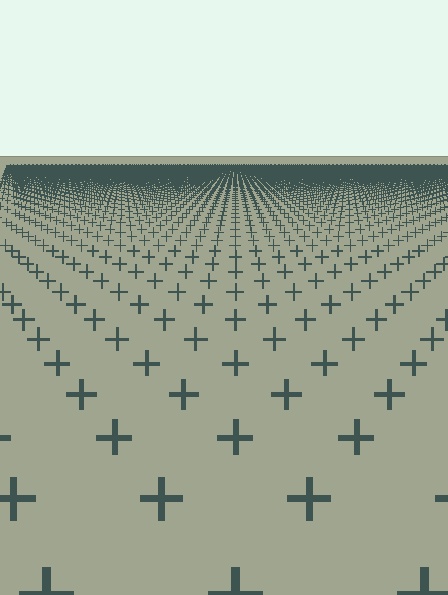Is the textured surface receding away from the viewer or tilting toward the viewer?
The surface is receding away from the viewer. Texture elements get smaller and denser toward the top.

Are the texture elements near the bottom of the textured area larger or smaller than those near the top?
Larger. Near the bottom, elements are closer to the viewer and appear at a bigger on-screen size.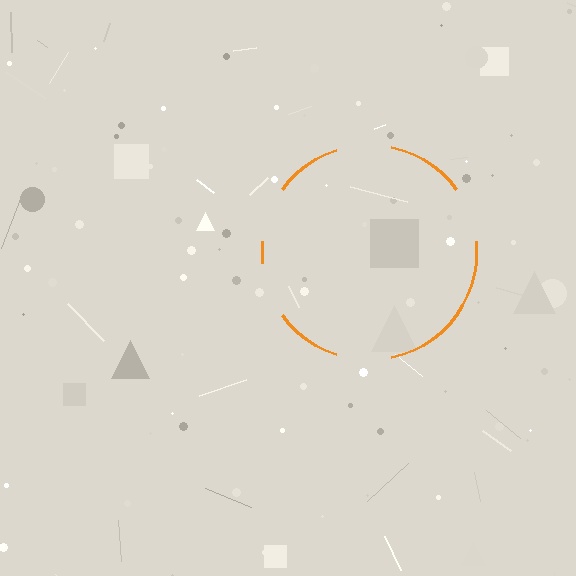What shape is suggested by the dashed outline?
The dashed outline suggests a circle.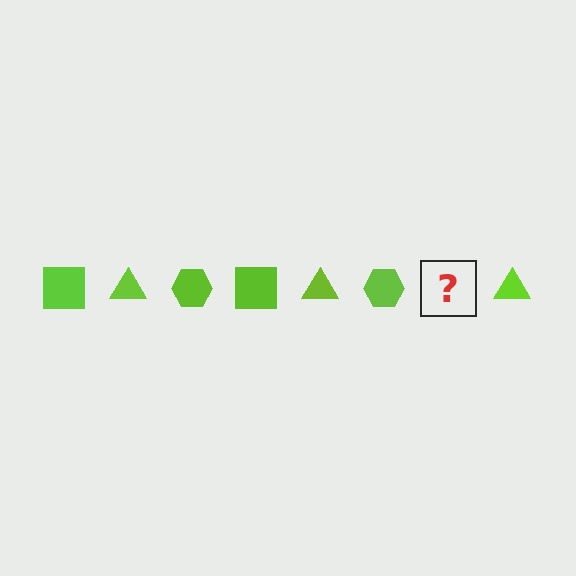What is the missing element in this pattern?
The missing element is a lime square.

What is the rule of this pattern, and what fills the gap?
The rule is that the pattern cycles through square, triangle, hexagon shapes in lime. The gap should be filled with a lime square.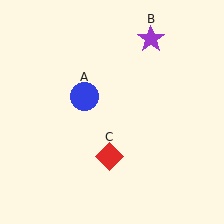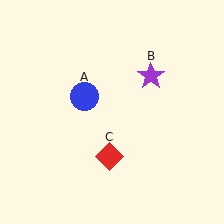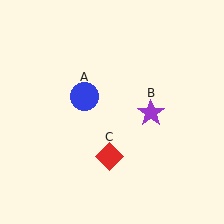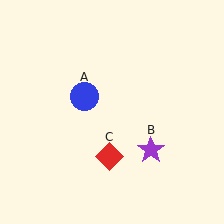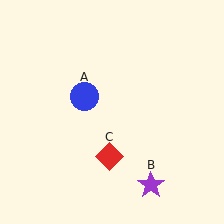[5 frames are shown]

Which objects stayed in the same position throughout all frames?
Blue circle (object A) and red diamond (object C) remained stationary.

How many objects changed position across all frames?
1 object changed position: purple star (object B).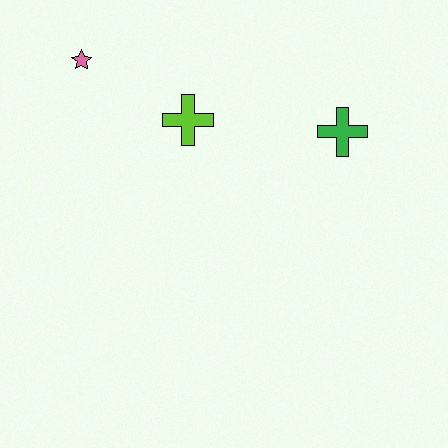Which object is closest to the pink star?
The lime cross is closest to the pink star.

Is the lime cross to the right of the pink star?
Yes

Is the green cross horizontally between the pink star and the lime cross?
No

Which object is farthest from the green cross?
The pink star is farthest from the green cross.